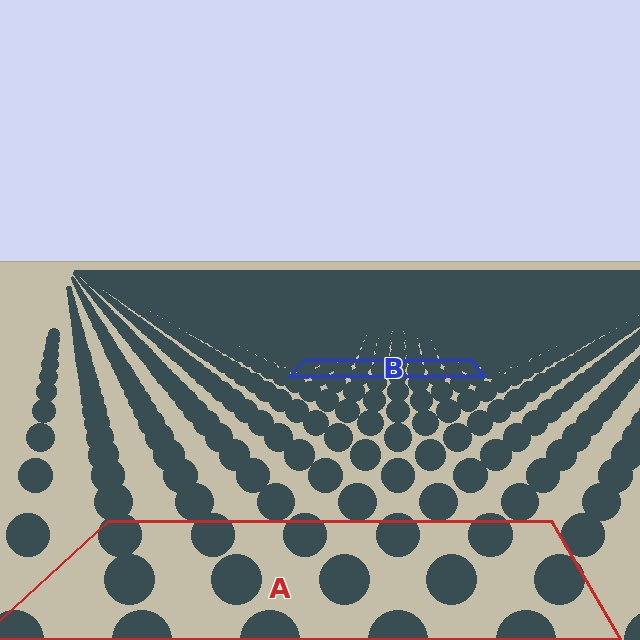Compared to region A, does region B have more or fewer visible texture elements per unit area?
Region B has more texture elements per unit area — they are packed more densely because it is farther away.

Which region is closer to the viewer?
Region A is closer. The texture elements there are larger and more spread out.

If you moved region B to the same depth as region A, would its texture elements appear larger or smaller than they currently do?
They would appear larger. At a closer depth, the same texture elements are projected at a bigger on-screen size.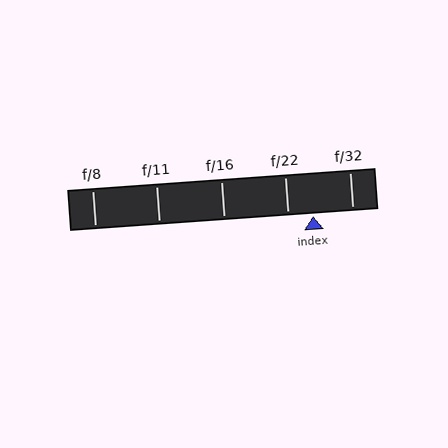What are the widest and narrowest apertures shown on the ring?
The widest aperture shown is f/8 and the narrowest is f/32.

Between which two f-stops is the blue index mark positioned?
The index mark is between f/22 and f/32.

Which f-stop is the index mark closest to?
The index mark is closest to f/22.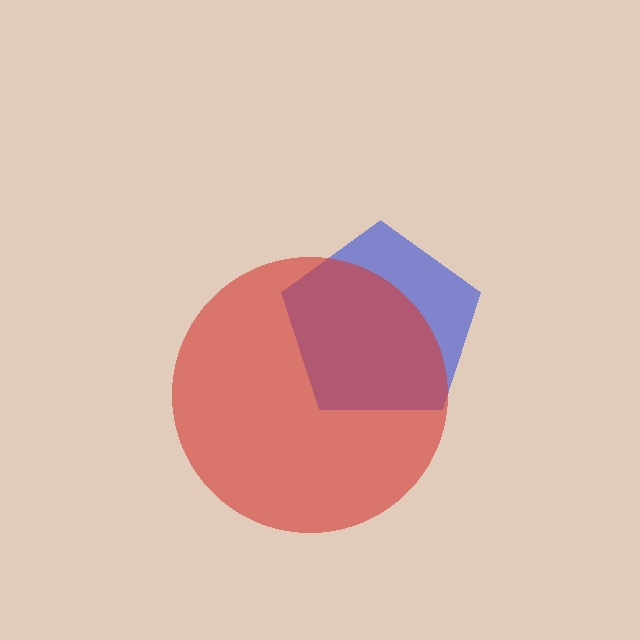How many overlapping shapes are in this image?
There are 2 overlapping shapes in the image.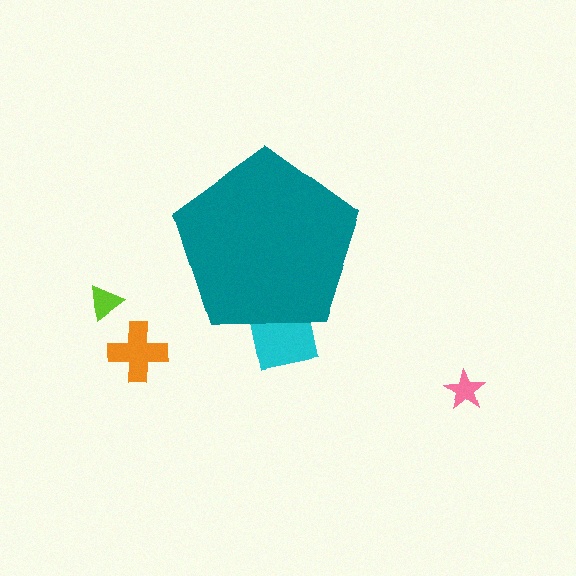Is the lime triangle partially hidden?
No, the lime triangle is fully visible.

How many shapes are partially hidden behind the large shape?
1 shape is partially hidden.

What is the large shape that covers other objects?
A teal pentagon.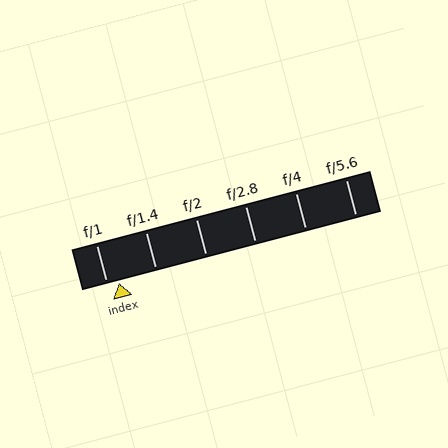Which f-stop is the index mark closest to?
The index mark is closest to f/1.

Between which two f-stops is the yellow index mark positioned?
The index mark is between f/1 and f/1.4.